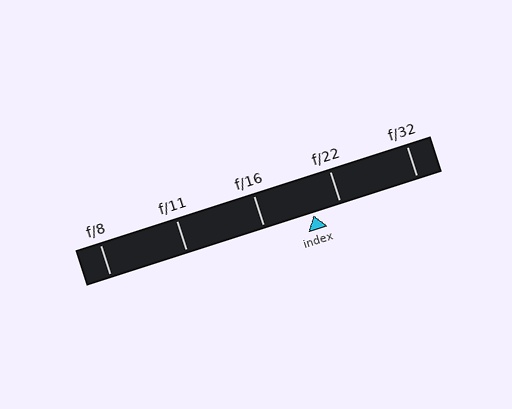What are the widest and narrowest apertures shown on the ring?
The widest aperture shown is f/8 and the narrowest is f/32.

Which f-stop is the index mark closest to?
The index mark is closest to f/22.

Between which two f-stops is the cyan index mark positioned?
The index mark is between f/16 and f/22.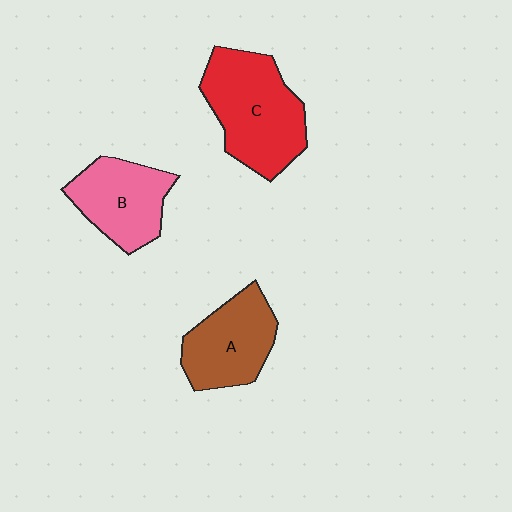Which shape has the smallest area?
Shape B (pink).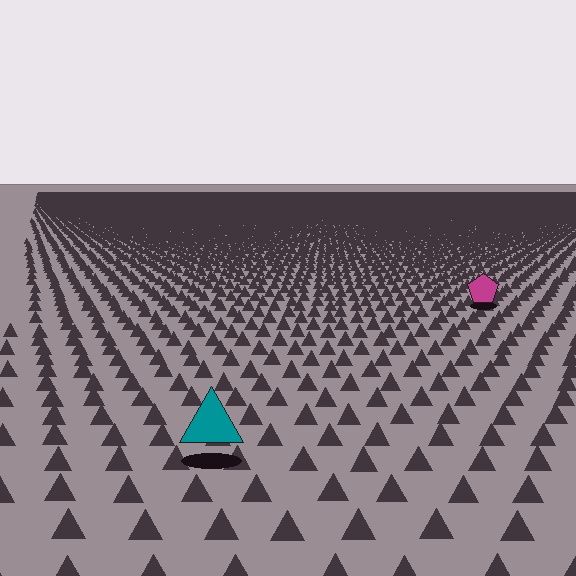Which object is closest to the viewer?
The teal triangle is closest. The texture marks near it are larger and more spread out.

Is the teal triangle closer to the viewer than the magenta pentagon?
Yes. The teal triangle is closer — you can tell from the texture gradient: the ground texture is coarser near it.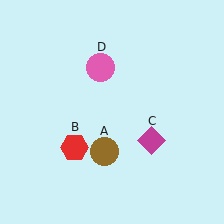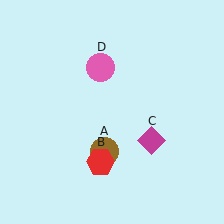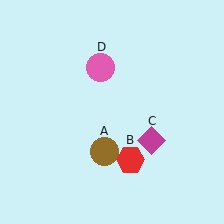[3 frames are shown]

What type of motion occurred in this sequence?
The red hexagon (object B) rotated counterclockwise around the center of the scene.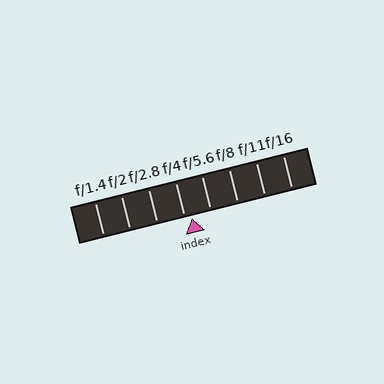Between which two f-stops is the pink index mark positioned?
The index mark is between f/4 and f/5.6.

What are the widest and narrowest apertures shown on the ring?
The widest aperture shown is f/1.4 and the narrowest is f/16.